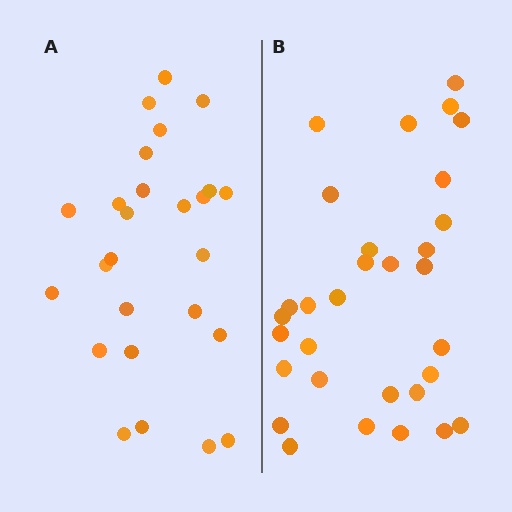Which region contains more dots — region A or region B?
Region B (the right region) has more dots.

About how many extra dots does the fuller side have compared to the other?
Region B has about 5 more dots than region A.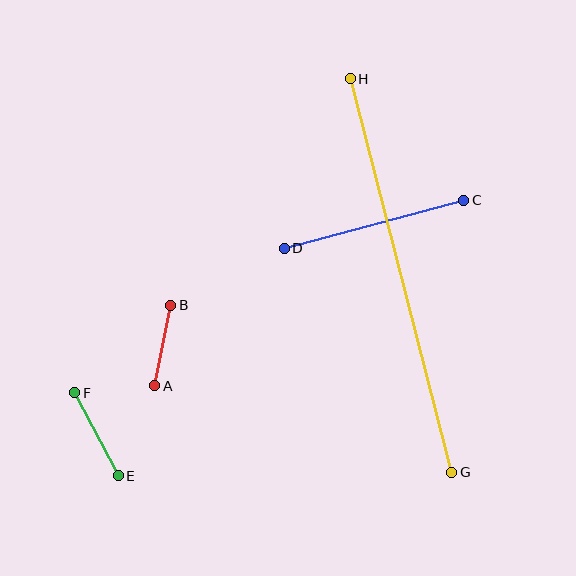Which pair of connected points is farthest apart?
Points G and H are farthest apart.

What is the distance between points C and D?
The distance is approximately 186 pixels.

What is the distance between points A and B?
The distance is approximately 82 pixels.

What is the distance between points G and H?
The distance is approximately 407 pixels.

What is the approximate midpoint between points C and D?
The midpoint is at approximately (374, 224) pixels.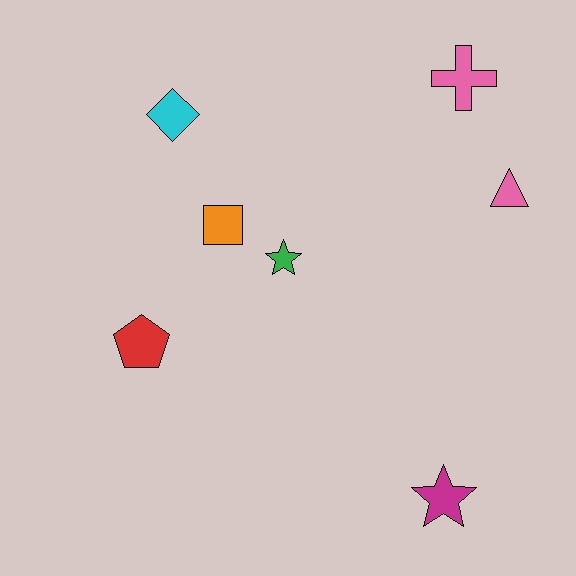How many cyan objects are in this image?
There is 1 cyan object.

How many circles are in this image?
There are no circles.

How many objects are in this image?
There are 7 objects.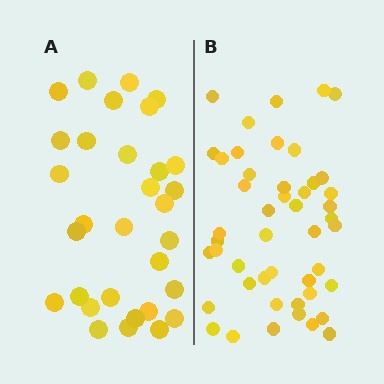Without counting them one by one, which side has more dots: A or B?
Region B (the right region) has more dots.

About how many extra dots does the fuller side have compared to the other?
Region B has approximately 15 more dots than region A.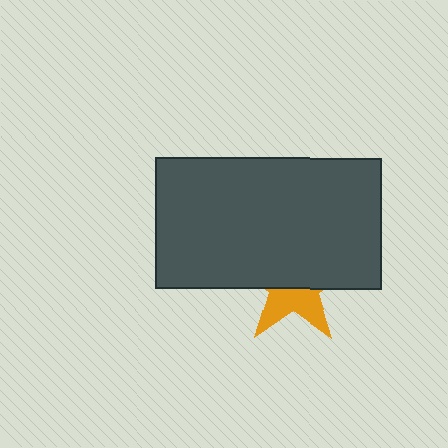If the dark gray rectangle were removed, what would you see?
You would see the complete orange star.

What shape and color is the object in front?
The object in front is a dark gray rectangle.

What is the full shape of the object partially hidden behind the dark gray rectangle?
The partially hidden object is an orange star.